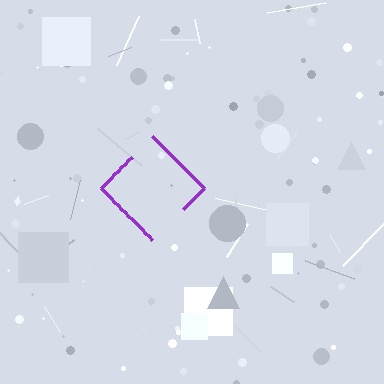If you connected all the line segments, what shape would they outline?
They would outline a diamond.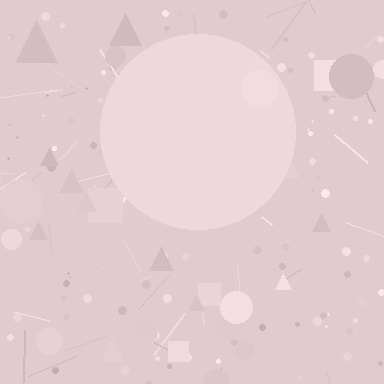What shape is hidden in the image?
A circle is hidden in the image.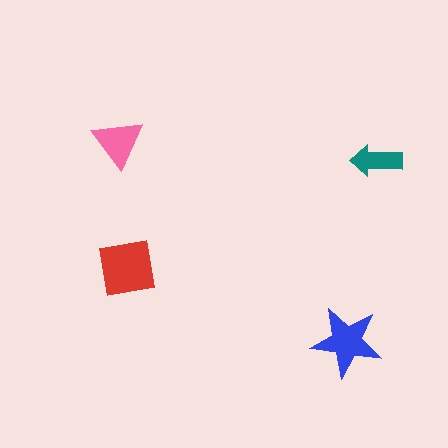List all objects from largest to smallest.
The red square, the blue star, the pink triangle, the teal arrow.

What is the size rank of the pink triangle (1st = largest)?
3rd.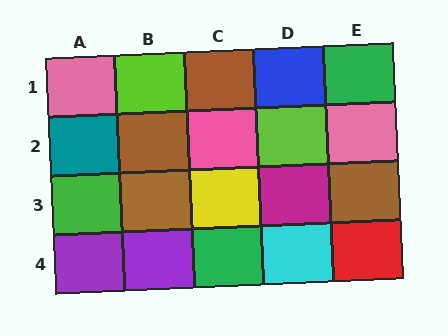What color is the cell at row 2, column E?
Pink.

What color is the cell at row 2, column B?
Brown.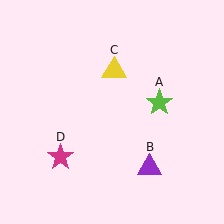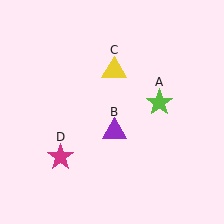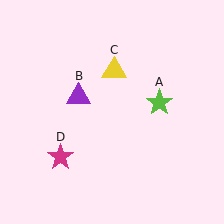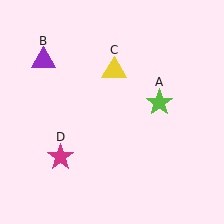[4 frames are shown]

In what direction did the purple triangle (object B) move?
The purple triangle (object B) moved up and to the left.